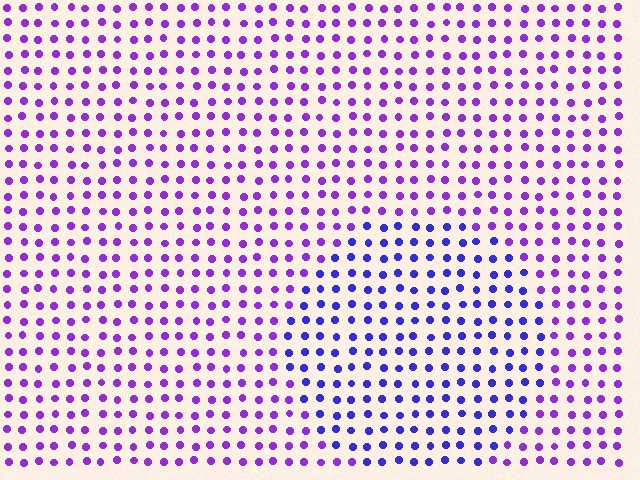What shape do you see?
I see a circle.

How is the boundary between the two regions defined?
The boundary is defined purely by a slight shift in hue (about 34 degrees). Spacing, size, and orientation are identical on both sides.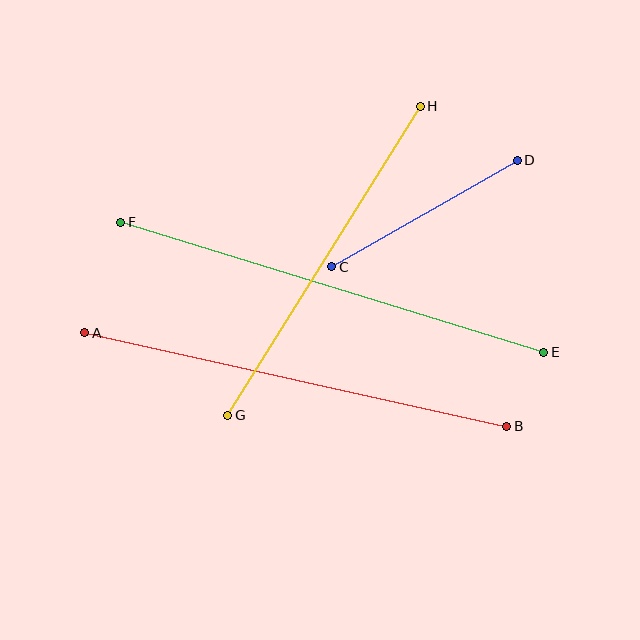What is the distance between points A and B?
The distance is approximately 432 pixels.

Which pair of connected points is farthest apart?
Points E and F are farthest apart.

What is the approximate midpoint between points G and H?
The midpoint is at approximately (324, 261) pixels.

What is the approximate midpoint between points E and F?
The midpoint is at approximately (332, 287) pixels.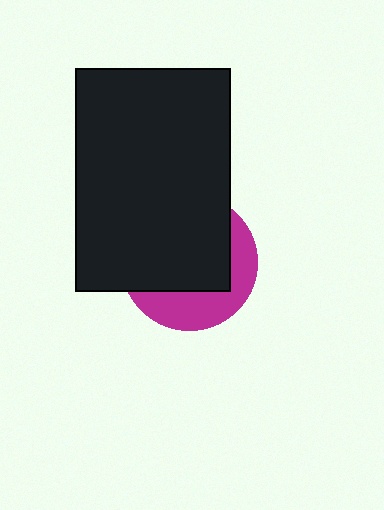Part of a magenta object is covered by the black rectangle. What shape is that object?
It is a circle.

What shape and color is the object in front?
The object in front is a black rectangle.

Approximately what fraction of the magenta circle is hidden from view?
Roughly 65% of the magenta circle is hidden behind the black rectangle.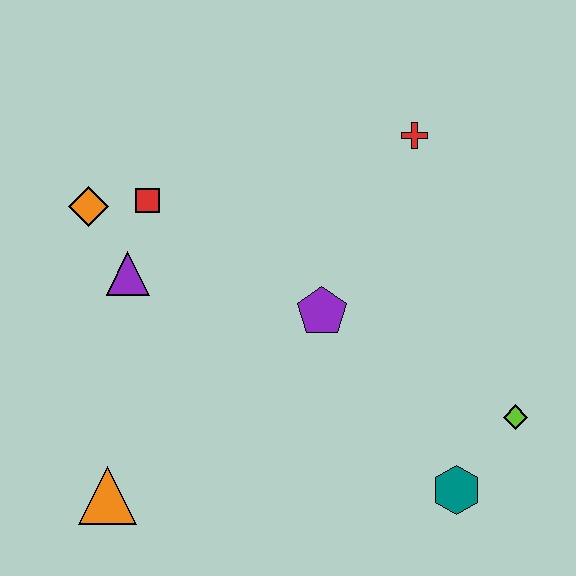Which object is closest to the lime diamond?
The teal hexagon is closest to the lime diamond.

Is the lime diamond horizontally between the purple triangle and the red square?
No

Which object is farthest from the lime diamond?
The orange diamond is farthest from the lime diamond.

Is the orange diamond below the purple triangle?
No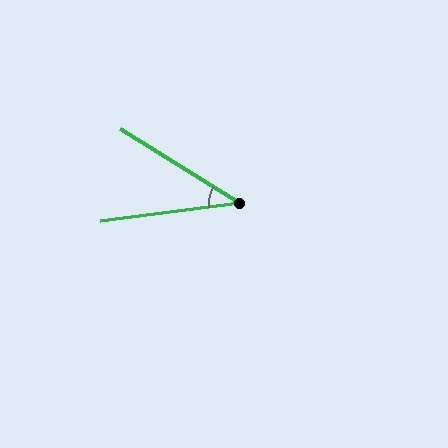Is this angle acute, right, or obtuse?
It is acute.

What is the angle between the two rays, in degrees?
Approximately 39 degrees.